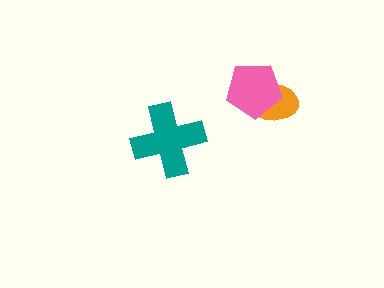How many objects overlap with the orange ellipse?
1 object overlaps with the orange ellipse.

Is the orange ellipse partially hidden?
Yes, it is partially covered by another shape.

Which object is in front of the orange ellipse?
The pink pentagon is in front of the orange ellipse.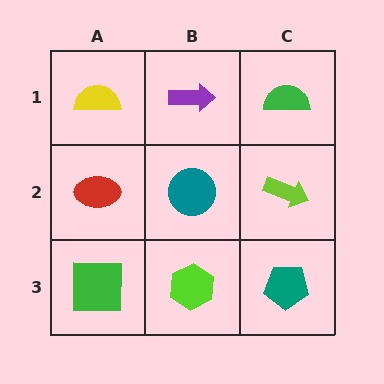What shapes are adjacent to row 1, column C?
A lime arrow (row 2, column C), a purple arrow (row 1, column B).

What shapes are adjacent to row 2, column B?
A purple arrow (row 1, column B), a lime hexagon (row 3, column B), a red ellipse (row 2, column A), a lime arrow (row 2, column C).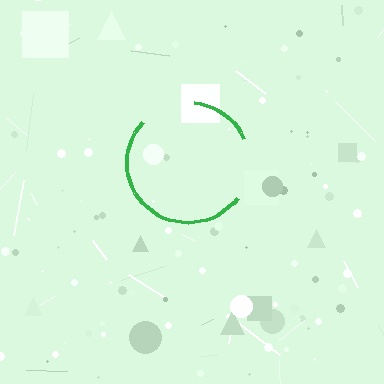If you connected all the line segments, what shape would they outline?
They would outline a circle.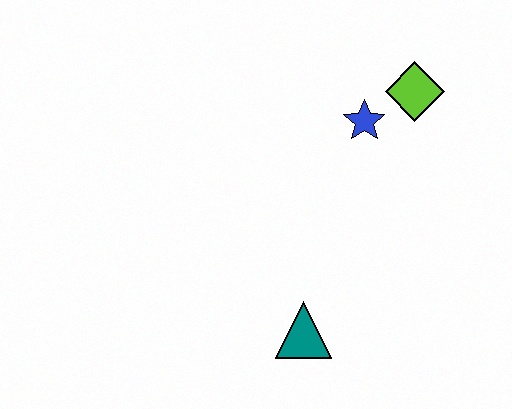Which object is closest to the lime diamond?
The blue star is closest to the lime diamond.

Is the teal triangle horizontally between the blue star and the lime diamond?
No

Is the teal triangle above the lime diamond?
No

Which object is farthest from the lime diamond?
The teal triangle is farthest from the lime diamond.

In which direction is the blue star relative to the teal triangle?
The blue star is above the teal triangle.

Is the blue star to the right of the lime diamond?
No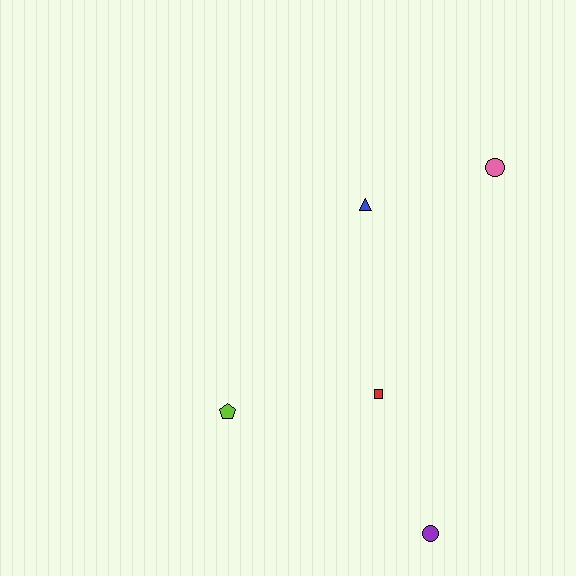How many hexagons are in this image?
There are no hexagons.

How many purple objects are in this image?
There is 1 purple object.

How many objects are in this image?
There are 5 objects.